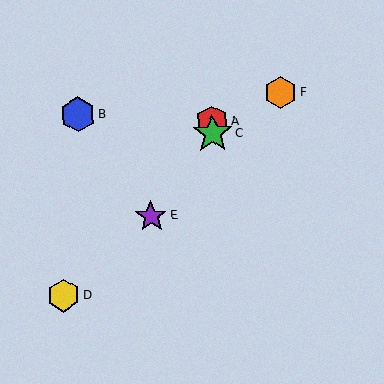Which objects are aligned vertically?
Objects A, C are aligned vertically.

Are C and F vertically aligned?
No, C is at x≈212 and F is at x≈280.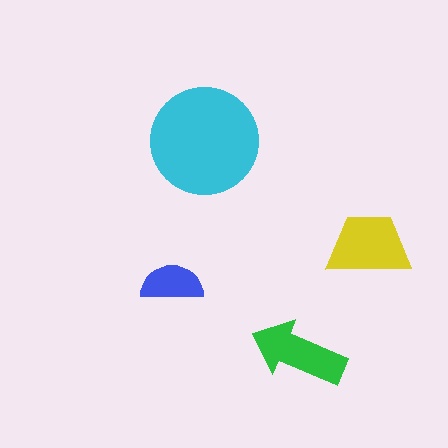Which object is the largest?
The cyan circle.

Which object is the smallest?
The blue semicircle.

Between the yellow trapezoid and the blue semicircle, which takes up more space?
The yellow trapezoid.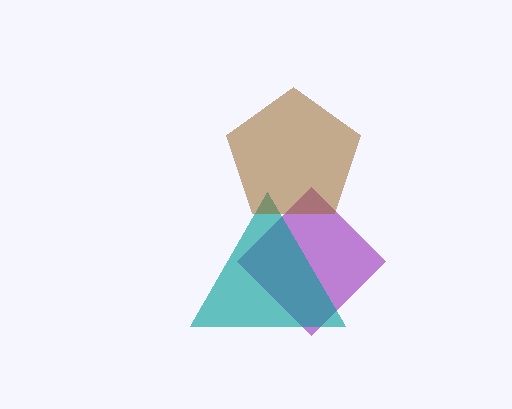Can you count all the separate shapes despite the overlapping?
Yes, there are 3 separate shapes.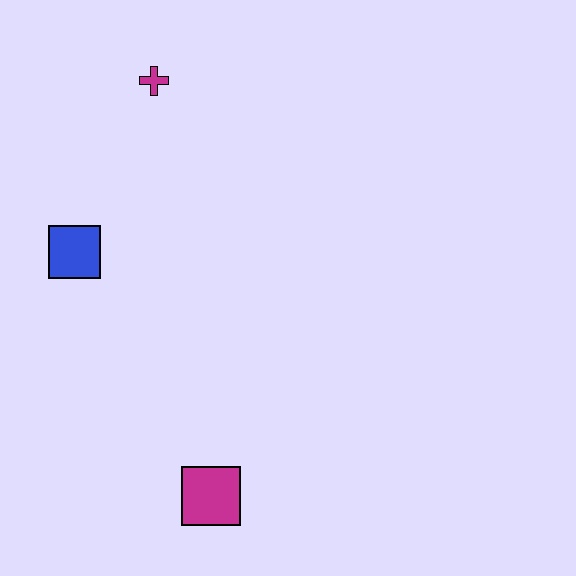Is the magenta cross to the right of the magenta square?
No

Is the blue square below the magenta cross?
Yes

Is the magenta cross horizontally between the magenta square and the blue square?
Yes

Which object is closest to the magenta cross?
The blue square is closest to the magenta cross.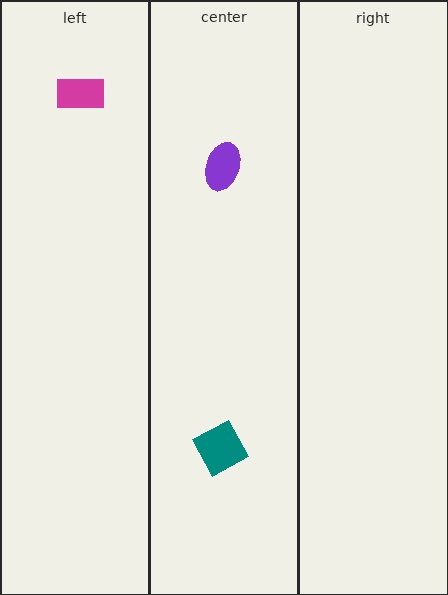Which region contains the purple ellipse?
The center region.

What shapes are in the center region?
The purple ellipse, the teal square.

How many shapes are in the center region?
2.